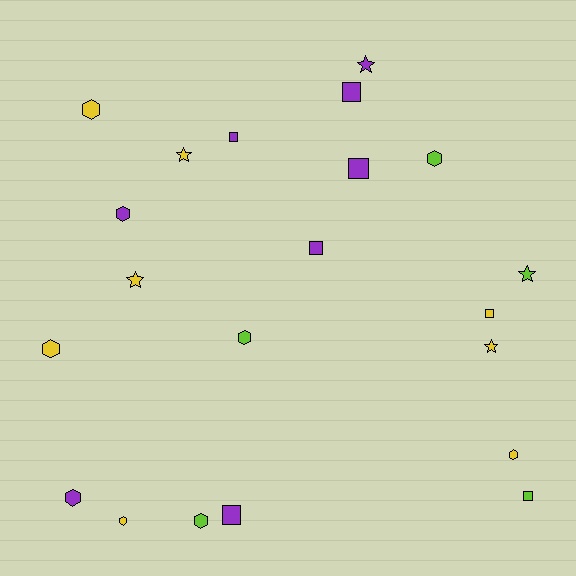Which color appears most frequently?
Purple, with 8 objects.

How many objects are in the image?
There are 21 objects.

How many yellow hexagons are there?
There are 4 yellow hexagons.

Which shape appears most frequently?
Hexagon, with 9 objects.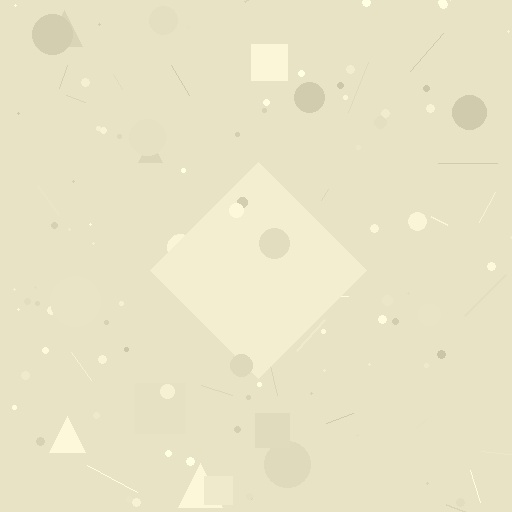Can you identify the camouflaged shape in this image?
The camouflaged shape is a diamond.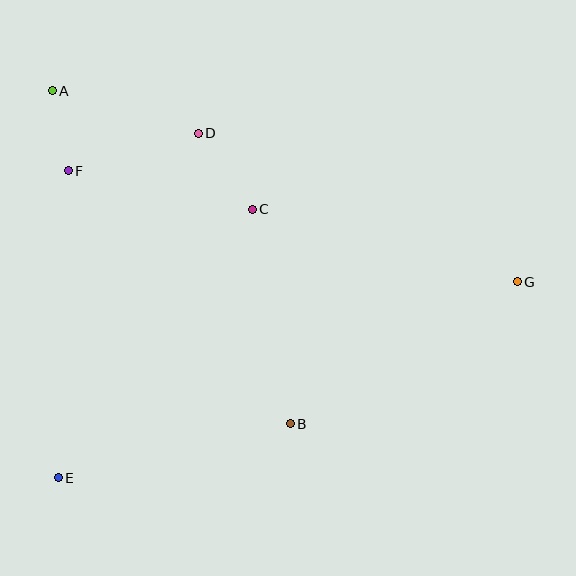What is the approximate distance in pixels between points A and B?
The distance between A and B is approximately 410 pixels.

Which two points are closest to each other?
Points A and F are closest to each other.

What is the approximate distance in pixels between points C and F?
The distance between C and F is approximately 188 pixels.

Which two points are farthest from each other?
Points A and G are farthest from each other.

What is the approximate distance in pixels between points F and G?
The distance between F and G is approximately 463 pixels.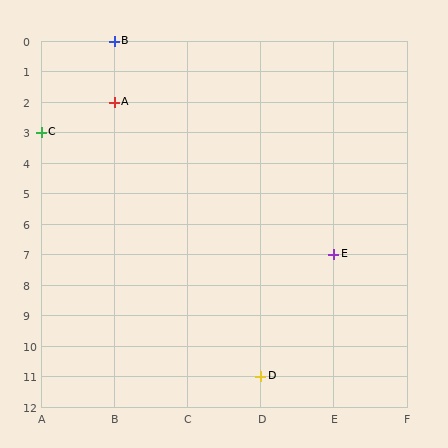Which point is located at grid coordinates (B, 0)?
Point B is at (B, 0).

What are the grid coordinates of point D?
Point D is at grid coordinates (D, 11).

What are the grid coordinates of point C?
Point C is at grid coordinates (A, 3).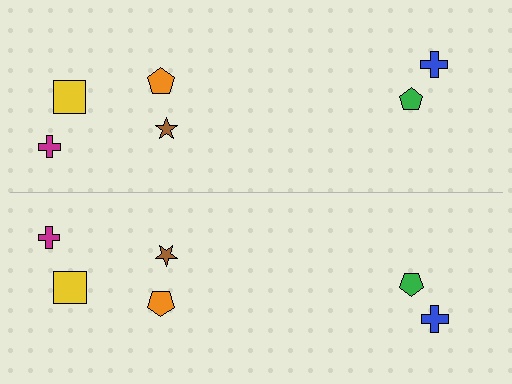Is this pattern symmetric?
Yes, this pattern has bilateral (reflection) symmetry.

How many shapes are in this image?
There are 12 shapes in this image.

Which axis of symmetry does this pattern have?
The pattern has a horizontal axis of symmetry running through the center of the image.